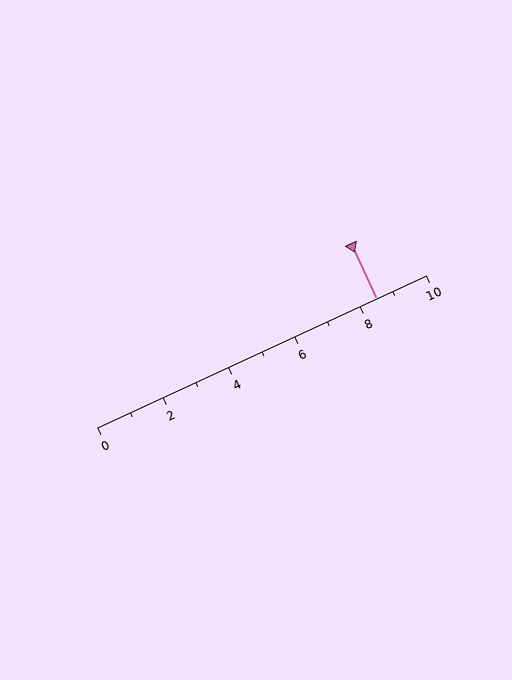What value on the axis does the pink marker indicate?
The marker indicates approximately 8.5.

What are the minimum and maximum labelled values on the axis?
The axis runs from 0 to 10.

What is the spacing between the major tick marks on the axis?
The major ticks are spaced 2 apart.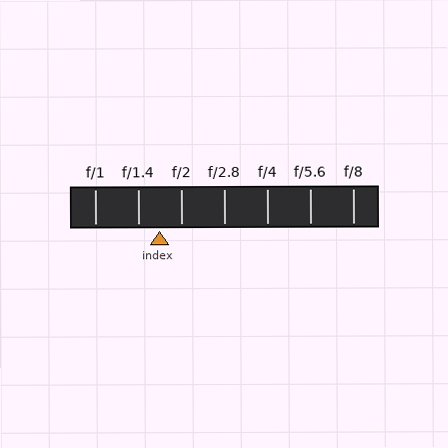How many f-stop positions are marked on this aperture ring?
There are 7 f-stop positions marked.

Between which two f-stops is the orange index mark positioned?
The index mark is between f/1.4 and f/2.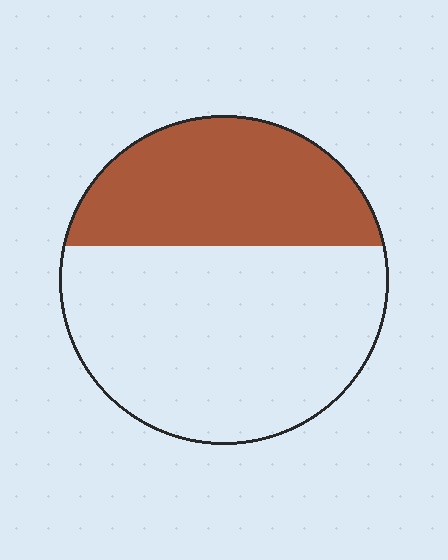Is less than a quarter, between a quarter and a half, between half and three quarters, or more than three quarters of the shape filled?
Between a quarter and a half.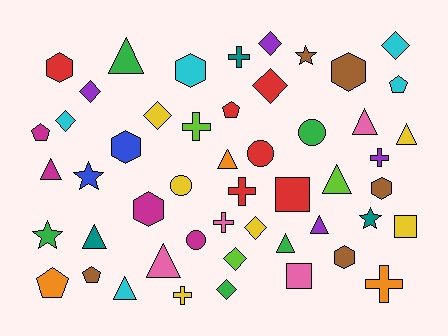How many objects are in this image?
There are 50 objects.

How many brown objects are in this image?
There are 5 brown objects.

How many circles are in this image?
There are 4 circles.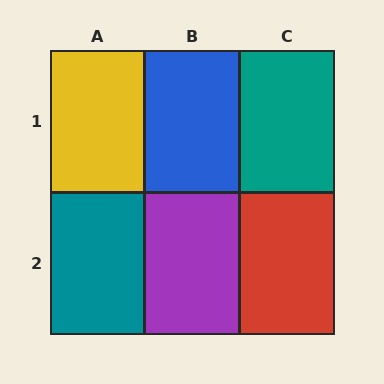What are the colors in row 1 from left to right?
Yellow, blue, teal.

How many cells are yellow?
1 cell is yellow.